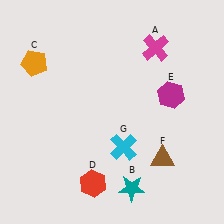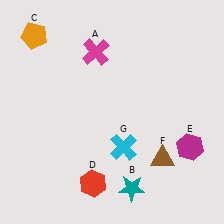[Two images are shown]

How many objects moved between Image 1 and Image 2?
3 objects moved between the two images.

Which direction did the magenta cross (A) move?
The magenta cross (A) moved left.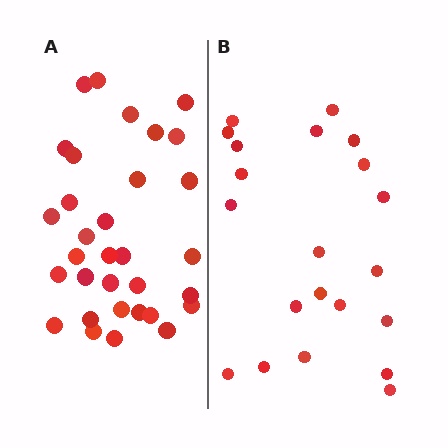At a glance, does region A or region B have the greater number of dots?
Region A (the left region) has more dots.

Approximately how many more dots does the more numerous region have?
Region A has roughly 12 or so more dots than region B.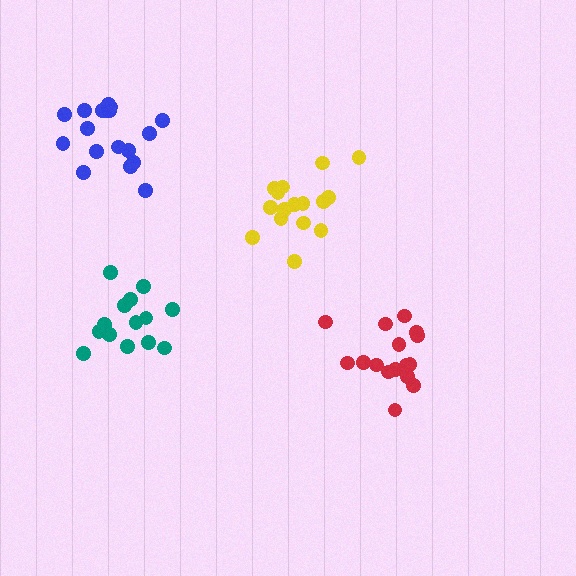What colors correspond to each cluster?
The clusters are colored: blue, teal, red, yellow.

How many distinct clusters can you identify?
There are 4 distinct clusters.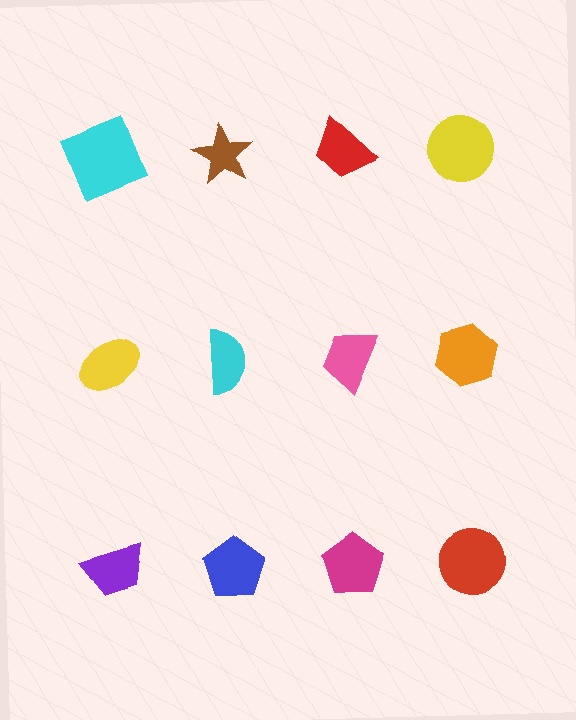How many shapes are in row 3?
4 shapes.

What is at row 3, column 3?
A magenta pentagon.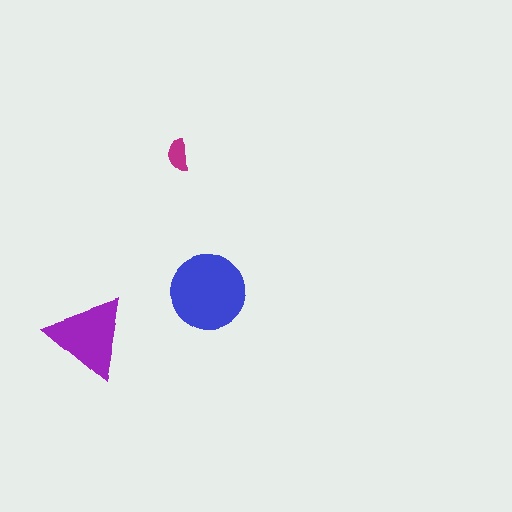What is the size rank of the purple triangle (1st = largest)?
2nd.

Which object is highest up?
The magenta semicircle is topmost.